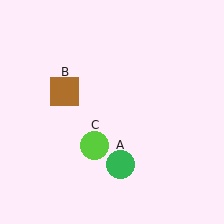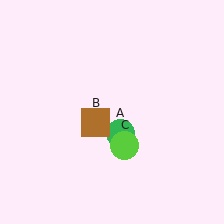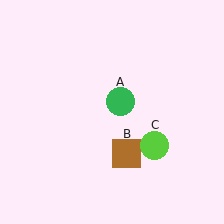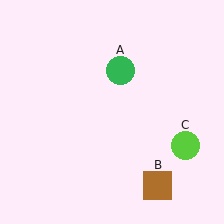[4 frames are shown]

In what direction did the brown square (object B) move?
The brown square (object B) moved down and to the right.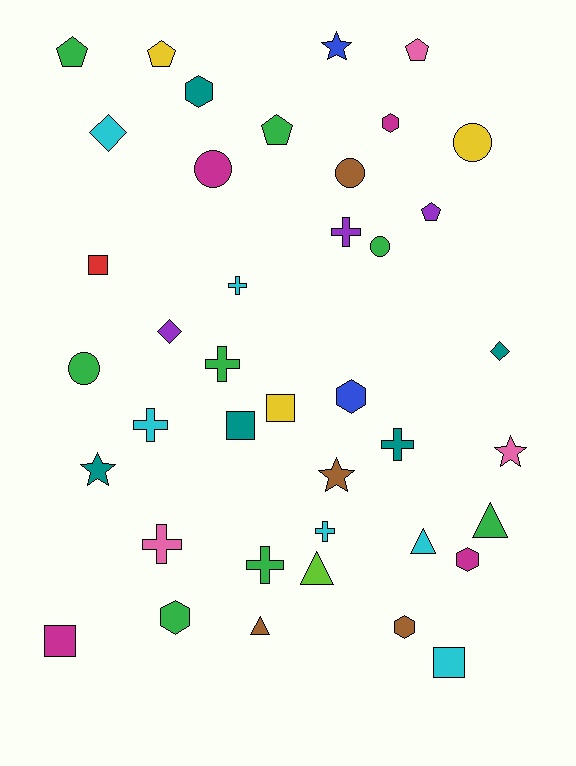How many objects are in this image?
There are 40 objects.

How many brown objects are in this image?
There are 4 brown objects.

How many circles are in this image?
There are 5 circles.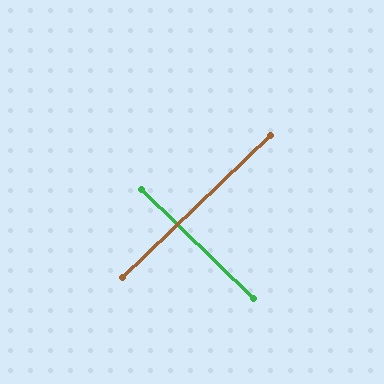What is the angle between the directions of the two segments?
Approximately 88 degrees.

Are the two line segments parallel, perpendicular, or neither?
Perpendicular — they meet at approximately 88°.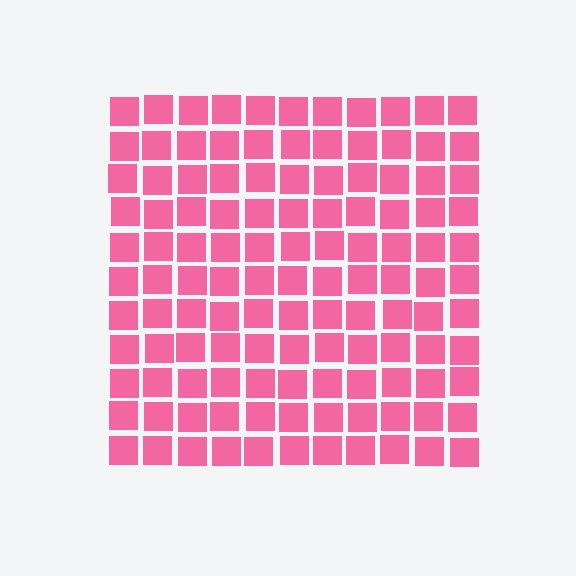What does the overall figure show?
The overall figure shows a square.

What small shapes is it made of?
It is made of small squares.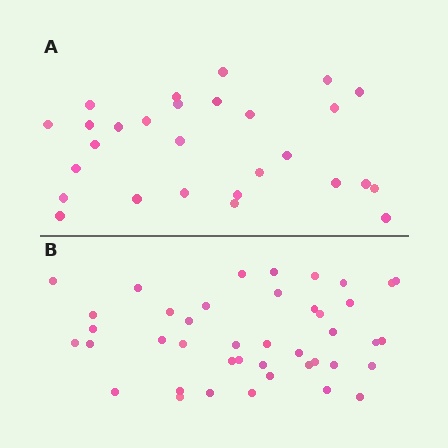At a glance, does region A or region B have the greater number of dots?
Region B (the bottom region) has more dots.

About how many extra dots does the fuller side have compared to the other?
Region B has approximately 15 more dots than region A.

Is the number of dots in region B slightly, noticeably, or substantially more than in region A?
Region B has substantially more. The ratio is roughly 1.5 to 1.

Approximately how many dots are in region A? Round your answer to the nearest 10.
About 30 dots. (The exact count is 28, which rounds to 30.)